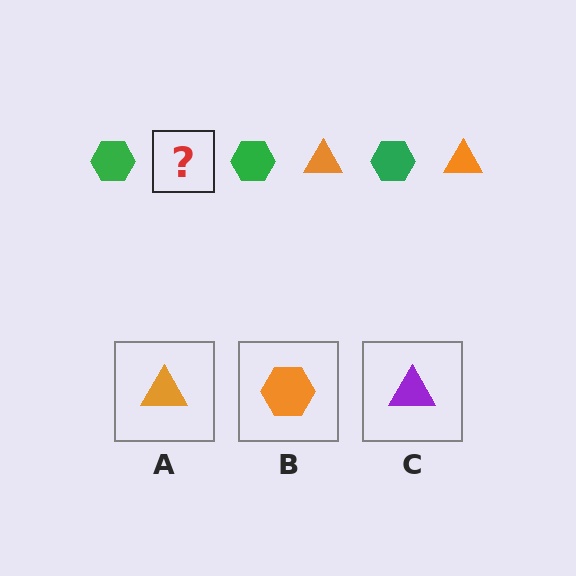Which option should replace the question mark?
Option A.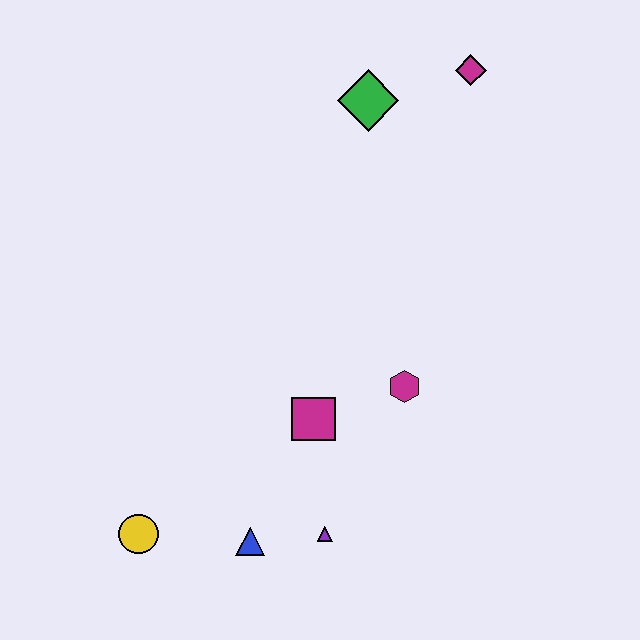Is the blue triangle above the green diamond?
No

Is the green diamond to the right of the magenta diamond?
No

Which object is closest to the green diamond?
The magenta diamond is closest to the green diamond.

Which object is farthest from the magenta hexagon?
The magenta diamond is farthest from the magenta hexagon.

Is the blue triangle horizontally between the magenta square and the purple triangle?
No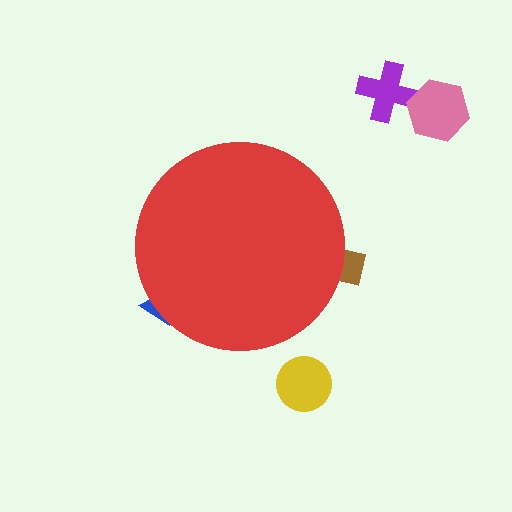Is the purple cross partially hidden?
No, the purple cross is fully visible.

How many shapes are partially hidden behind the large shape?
2 shapes are partially hidden.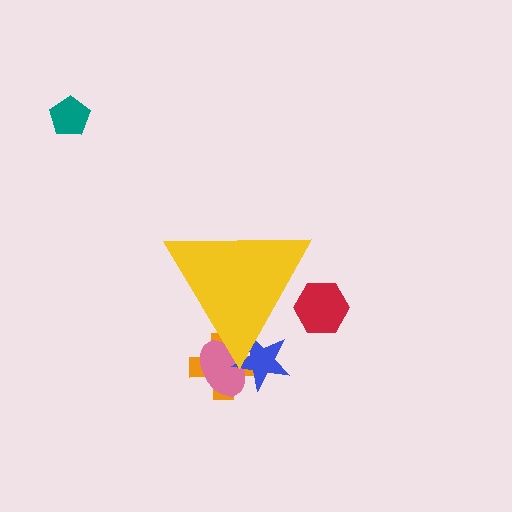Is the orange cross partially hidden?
Yes, the orange cross is partially hidden behind the yellow triangle.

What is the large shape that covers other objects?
A yellow triangle.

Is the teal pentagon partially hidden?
No, the teal pentagon is fully visible.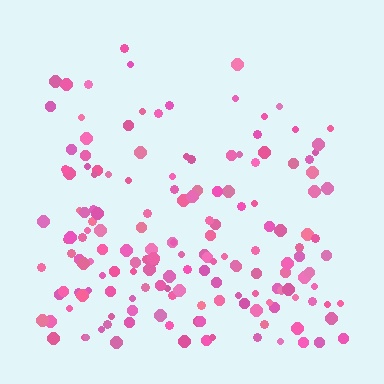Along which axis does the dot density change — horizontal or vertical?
Vertical.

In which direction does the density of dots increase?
From top to bottom, with the bottom side densest.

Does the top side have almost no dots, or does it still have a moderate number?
Still a moderate number, just noticeably fewer than the bottom.